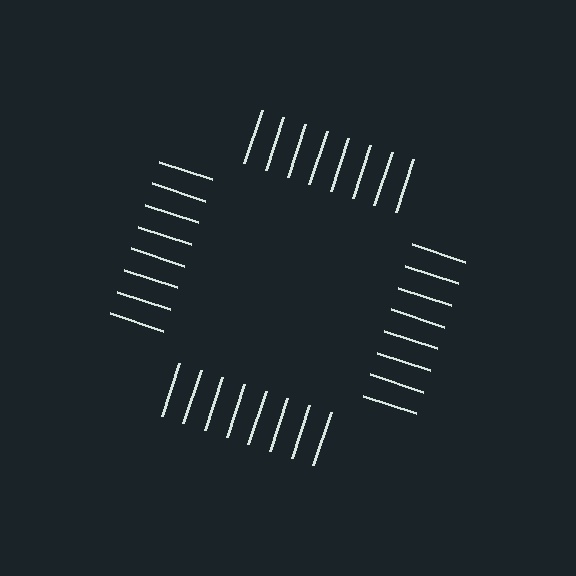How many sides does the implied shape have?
4 sides — the line-ends trace a square.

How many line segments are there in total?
32 — 8 along each of the 4 edges.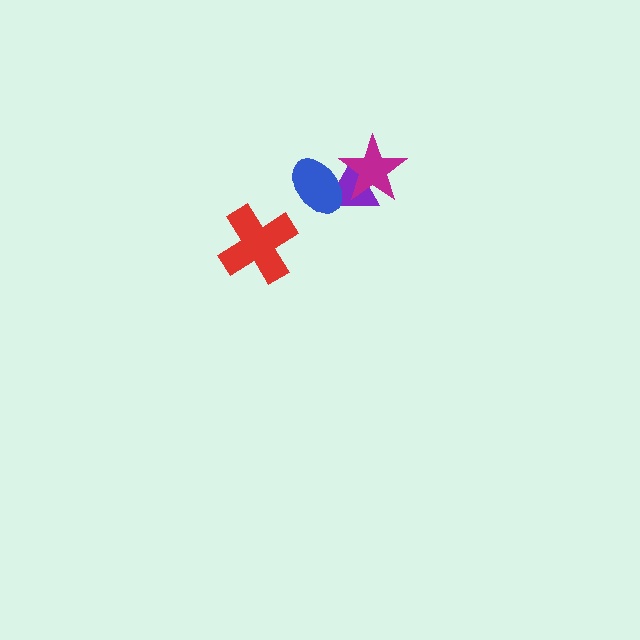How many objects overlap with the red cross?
0 objects overlap with the red cross.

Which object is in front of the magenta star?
The blue ellipse is in front of the magenta star.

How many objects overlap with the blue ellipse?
2 objects overlap with the blue ellipse.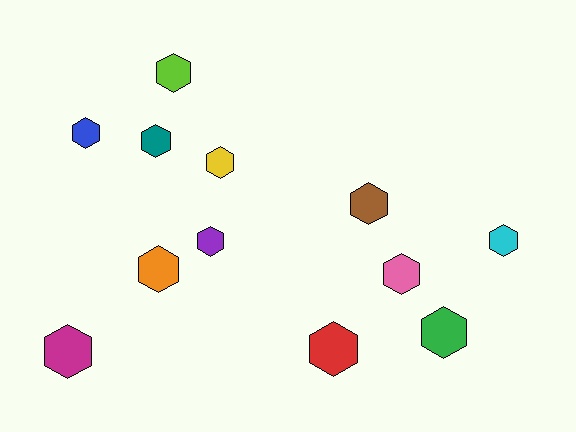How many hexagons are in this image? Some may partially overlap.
There are 12 hexagons.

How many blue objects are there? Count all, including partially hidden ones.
There is 1 blue object.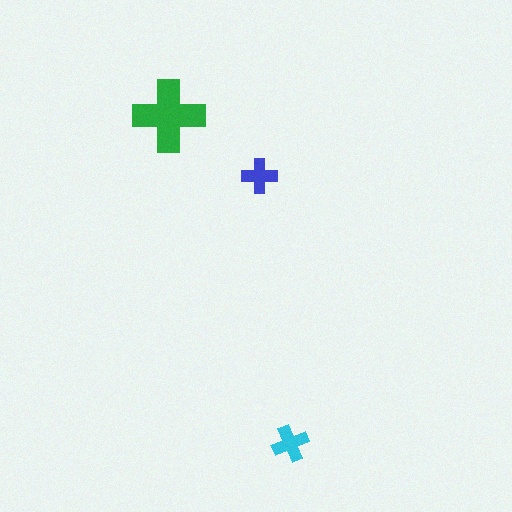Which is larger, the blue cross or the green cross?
The green one.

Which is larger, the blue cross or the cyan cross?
The cyan one.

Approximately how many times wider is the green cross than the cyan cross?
About 2 times wider.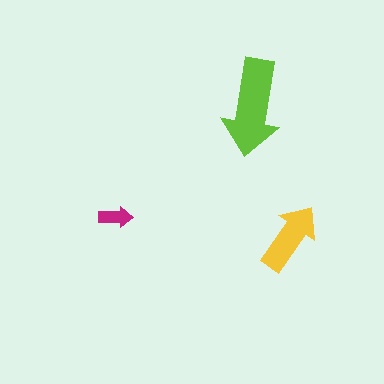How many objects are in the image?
There are 3 objects in the image.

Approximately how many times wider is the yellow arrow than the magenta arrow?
About 2 times wider.